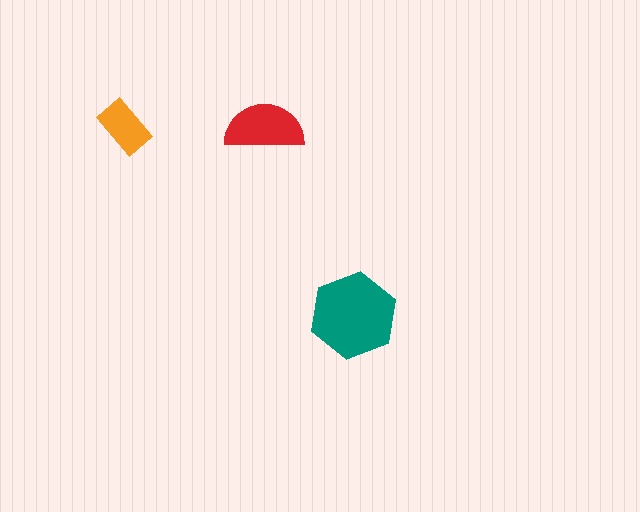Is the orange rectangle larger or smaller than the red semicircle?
Smaller.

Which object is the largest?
The teal hexagon.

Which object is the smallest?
The orange rectangle.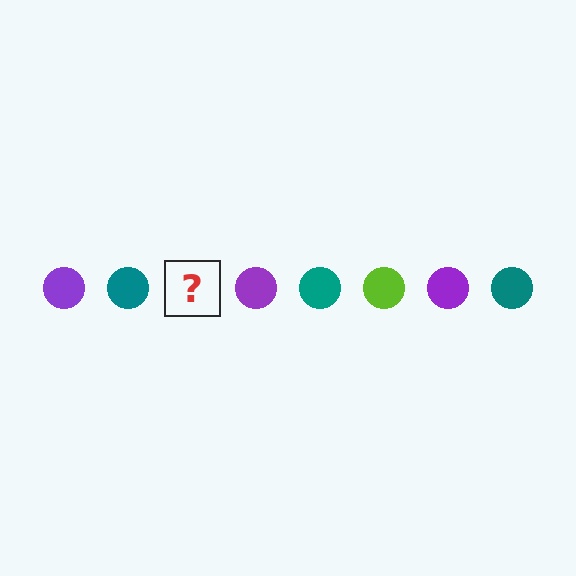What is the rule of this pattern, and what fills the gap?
The rule is that the pattern cycles through purple, teal, lime circles. The gap should be filled with a lime circle.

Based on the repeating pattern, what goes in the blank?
The blank should be a lime circle.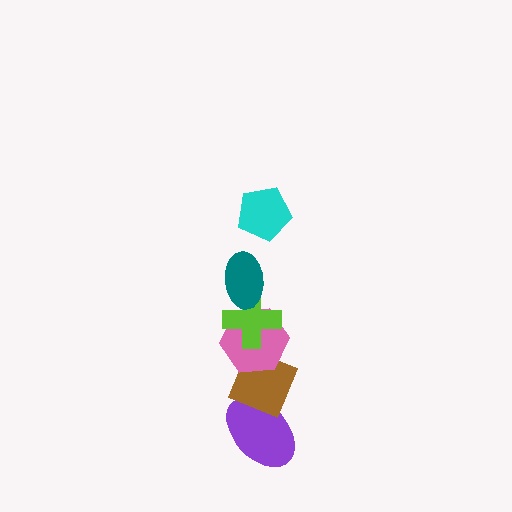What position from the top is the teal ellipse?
The teal ellipse is 2nd from the top.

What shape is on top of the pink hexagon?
The lime cross is on top of the pink hexagon.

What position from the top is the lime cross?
The lime cross is 3rd from the top.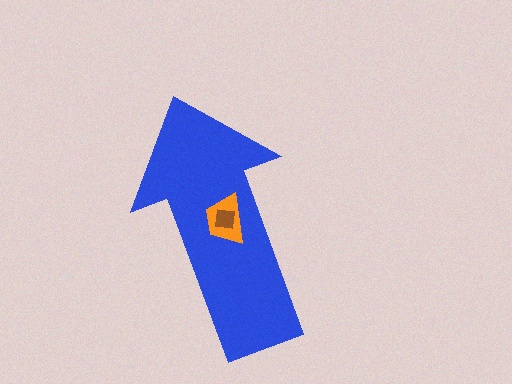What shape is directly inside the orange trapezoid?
The brown square.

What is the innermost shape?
The brown square.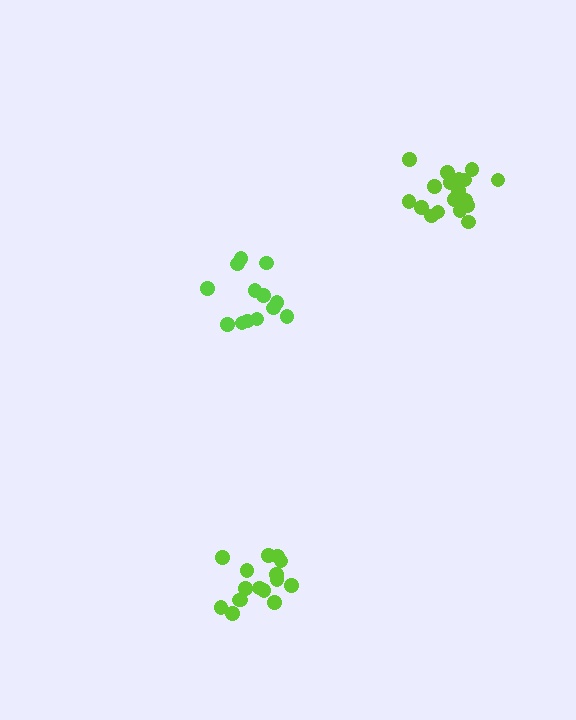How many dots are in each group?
Group 1: 16 dots, Group 2: 13 dots, Group 3: 18 dots (47 total).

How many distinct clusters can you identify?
There are 3 distinct clusters.